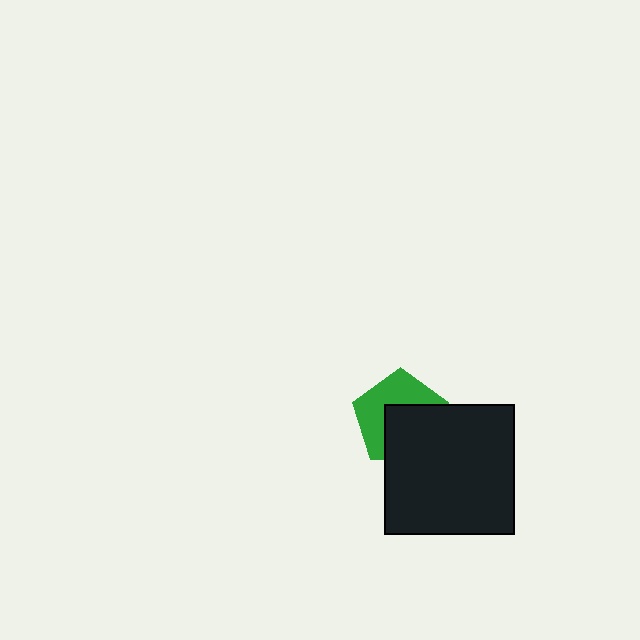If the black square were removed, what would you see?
You would see the complete green pentagon.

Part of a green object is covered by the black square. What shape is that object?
It is a pentagon.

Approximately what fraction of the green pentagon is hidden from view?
Roughly 51% of the green pentagon is hidden behind the black square.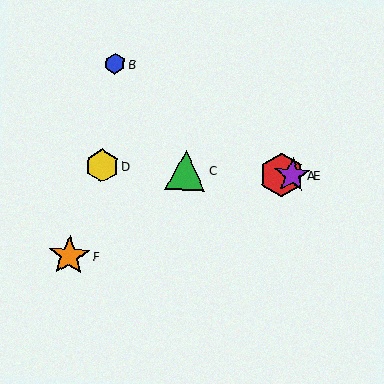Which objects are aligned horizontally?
Objects A, C, D, E are aligned horizontally.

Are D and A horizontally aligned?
Yes, both are at y≈166.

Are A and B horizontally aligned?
No, A is at y≈175 and B is at y≈64.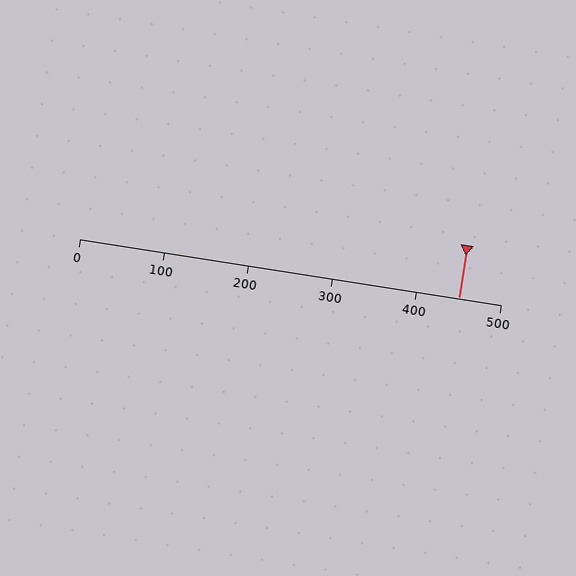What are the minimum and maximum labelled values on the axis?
The axis runs from 0 to 500.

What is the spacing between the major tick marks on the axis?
The major ticks are spaced 100 apart.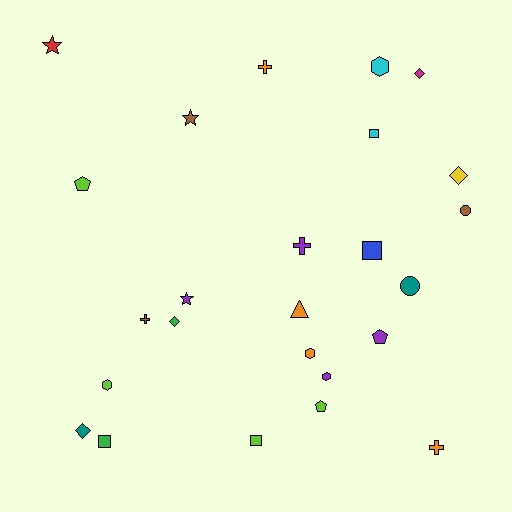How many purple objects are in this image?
There are 4 purple objects.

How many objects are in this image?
There are 25 objects.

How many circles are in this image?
There are 2 circles.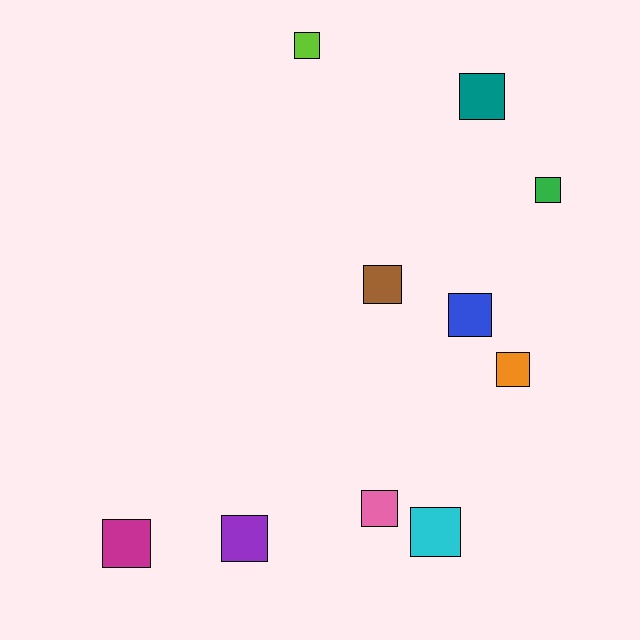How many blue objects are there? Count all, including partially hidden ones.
There is 1 blue object.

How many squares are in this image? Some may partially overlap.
There are 10 squares.